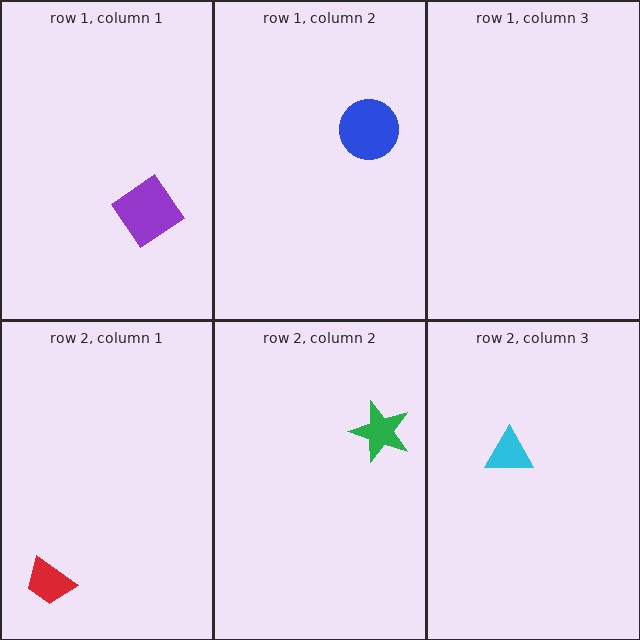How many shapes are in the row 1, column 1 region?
1.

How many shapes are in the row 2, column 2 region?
1.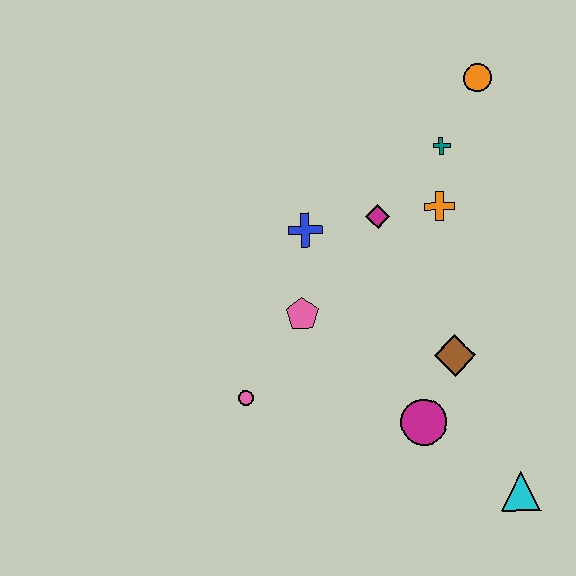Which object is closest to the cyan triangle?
The magenta circle is closest to the cyan triangle.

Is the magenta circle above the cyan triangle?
Yes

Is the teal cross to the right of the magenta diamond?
Yes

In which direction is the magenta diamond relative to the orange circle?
The magenta diamond is below the orange circle.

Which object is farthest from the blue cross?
The cyan triangle is farthest from the blue cross.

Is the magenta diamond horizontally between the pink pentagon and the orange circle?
Yes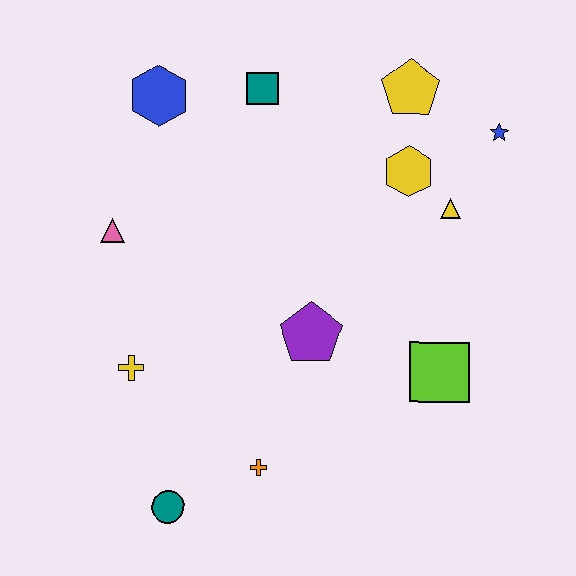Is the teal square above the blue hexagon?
Yes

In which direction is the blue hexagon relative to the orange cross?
The blue hexagon is above the orange cross.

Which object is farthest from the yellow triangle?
The teal circle is farthest from the yellow triangle.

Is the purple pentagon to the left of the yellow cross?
No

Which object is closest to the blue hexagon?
The teal square is closest to the blue hexagon.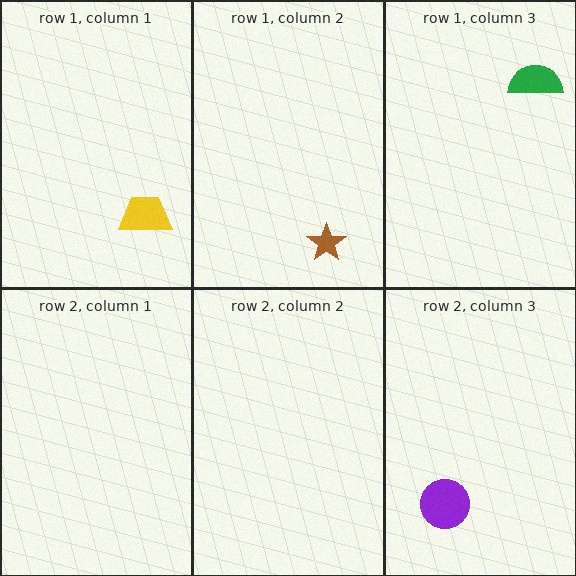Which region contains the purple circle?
The row 2, column 3 region.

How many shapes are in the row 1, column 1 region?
1.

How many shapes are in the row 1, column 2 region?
1.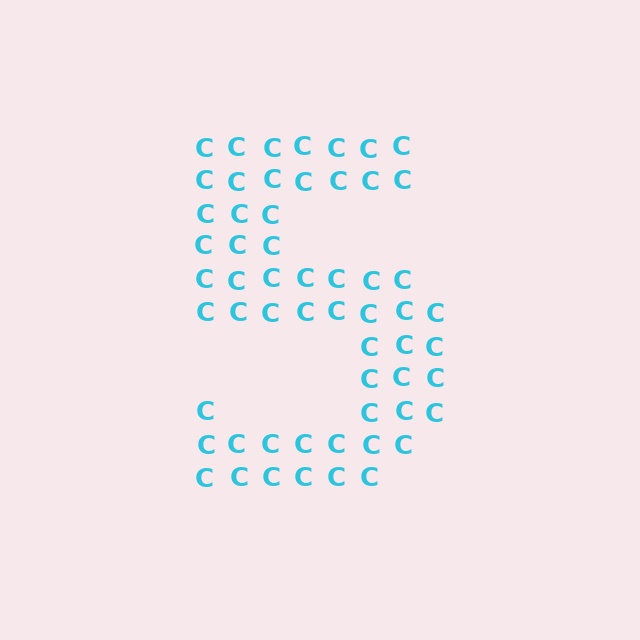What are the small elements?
The small elements are letter C's.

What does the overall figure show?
The overall figure shows the digit 5.